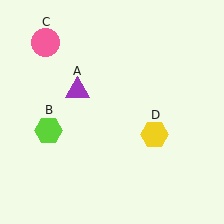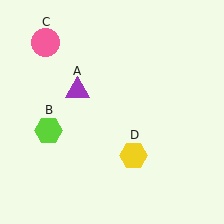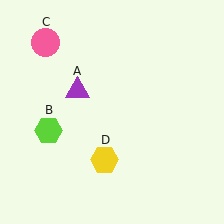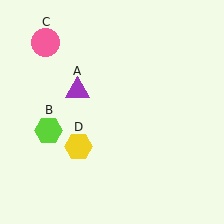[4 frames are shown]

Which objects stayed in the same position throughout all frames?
Purple triangle (object A) and lime hexagon (object B) and pink circle (object C) remained stationary.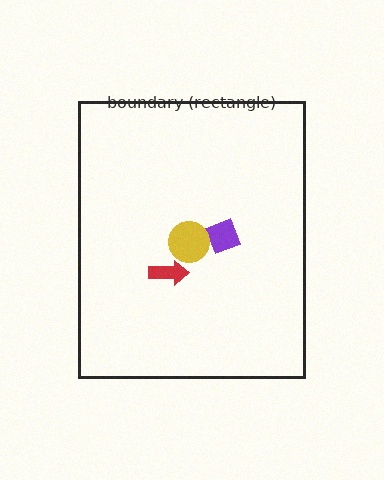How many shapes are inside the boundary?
3 inside, 0 outside.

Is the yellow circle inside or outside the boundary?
Inside.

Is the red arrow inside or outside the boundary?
Inside.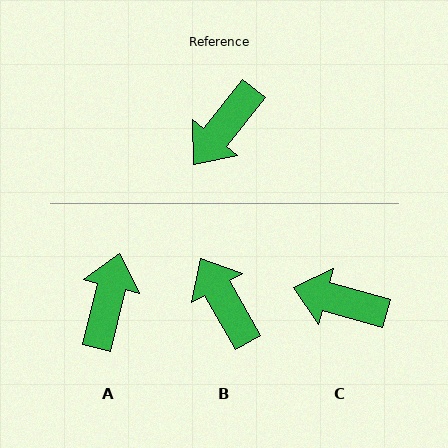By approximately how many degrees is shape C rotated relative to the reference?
Approximately 67 degrees clockwise.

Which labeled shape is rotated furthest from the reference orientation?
A, about 155 degrees away.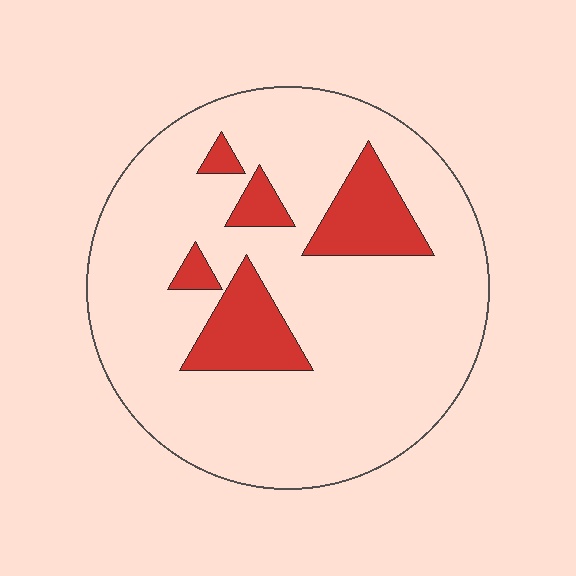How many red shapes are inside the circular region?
5.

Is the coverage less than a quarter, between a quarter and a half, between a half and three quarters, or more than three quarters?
Less than a quarter.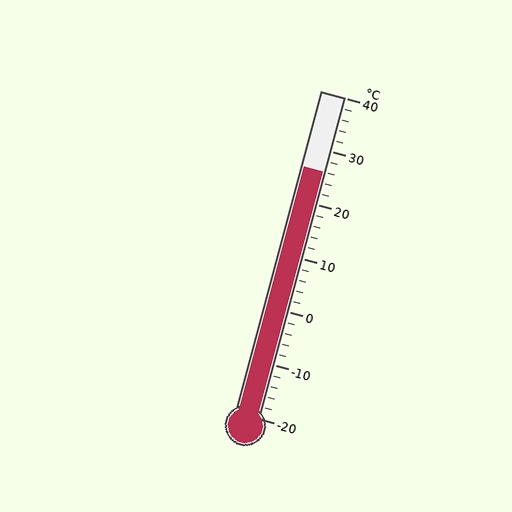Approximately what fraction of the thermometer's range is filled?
The thermometer is filled to approximately 75% of its range.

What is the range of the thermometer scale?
The thermometer scale ranges from -20°C to 40°C.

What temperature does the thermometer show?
The thermometer shows approximately 26°C.